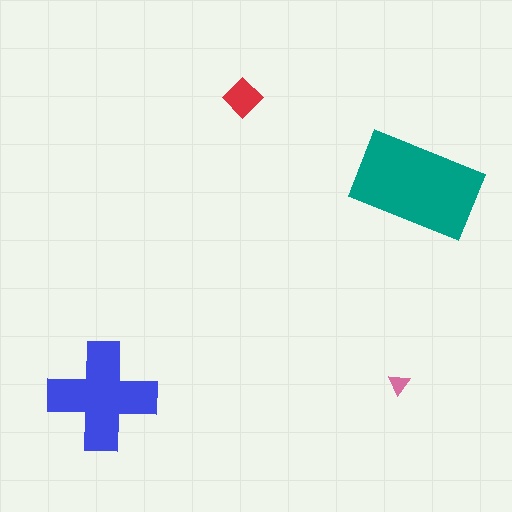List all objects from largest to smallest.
The teal rectangle, the blue cross, the red diamond, the pink triangle.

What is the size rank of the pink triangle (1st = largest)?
4th.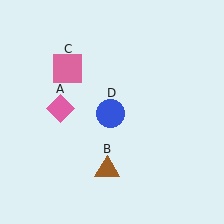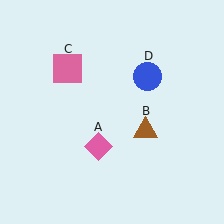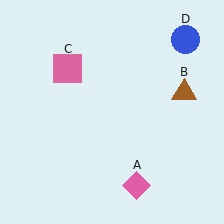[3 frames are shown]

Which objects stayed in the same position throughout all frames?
Pink square (object C) remained stationary.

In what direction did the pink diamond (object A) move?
The pink diamond (object A) moved down and to the right.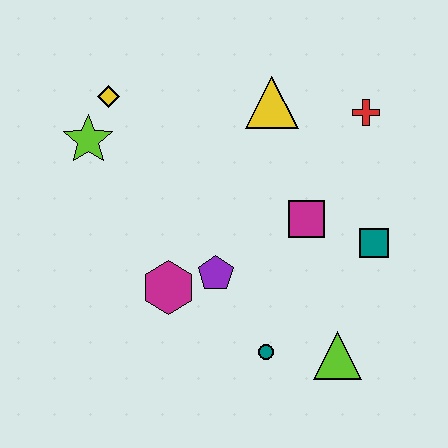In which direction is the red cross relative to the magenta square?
The red cross is above the magenta square.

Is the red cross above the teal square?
Yes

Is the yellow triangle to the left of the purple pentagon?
No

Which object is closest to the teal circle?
The lime triangle is closest to the teal circle.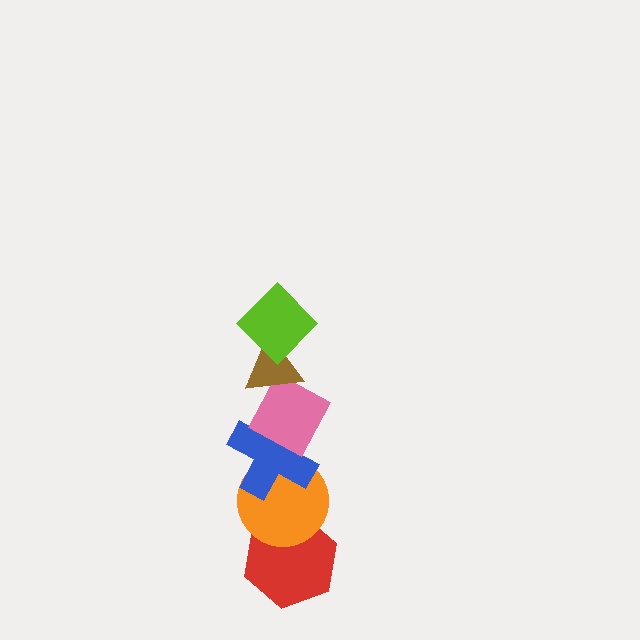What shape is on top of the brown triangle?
The lime diamond is on top of the brown triangle.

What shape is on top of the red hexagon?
The orange circle is on top of the red hexagon.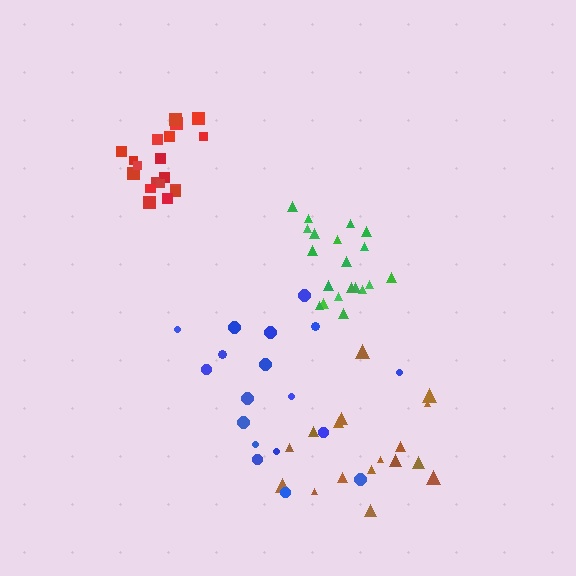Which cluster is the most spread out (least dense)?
Brown.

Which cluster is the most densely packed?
Red.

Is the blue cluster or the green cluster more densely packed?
Green.